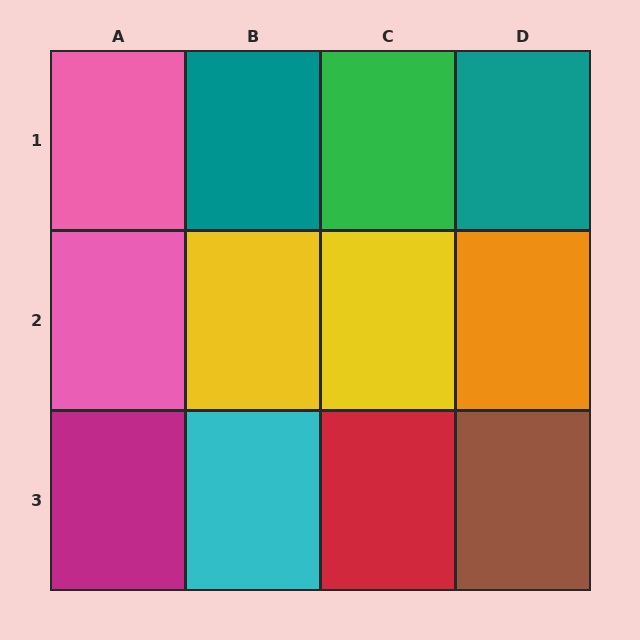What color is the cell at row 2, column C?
Yellow.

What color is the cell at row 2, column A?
Pink.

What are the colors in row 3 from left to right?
Magenta, cyan, red, brown.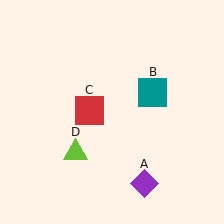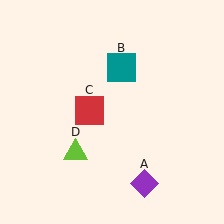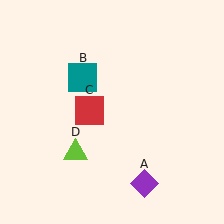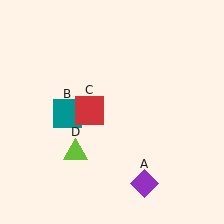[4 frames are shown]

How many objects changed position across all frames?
1 object changed position: teal square (object B).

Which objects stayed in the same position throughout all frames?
Purple diamond (object A) and red square (object C) and lime triangle (object D) remained stationary.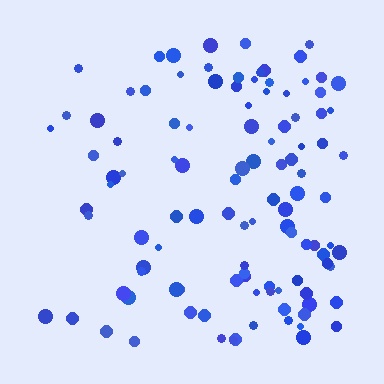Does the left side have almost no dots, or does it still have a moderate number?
Still a moderate number, just noticeably fewer than the right.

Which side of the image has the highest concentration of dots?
The right.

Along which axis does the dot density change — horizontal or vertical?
Horizontal.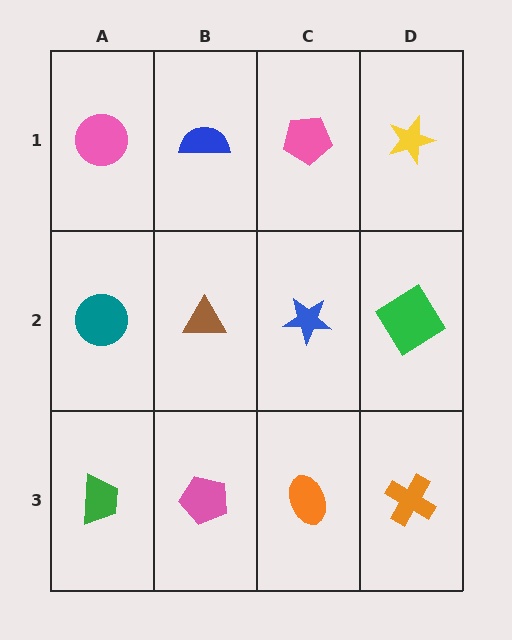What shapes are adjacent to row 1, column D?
A green diamond (row 2, column D), a pink pentagon (row 1, column C).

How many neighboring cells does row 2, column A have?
3.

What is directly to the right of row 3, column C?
An orange cross.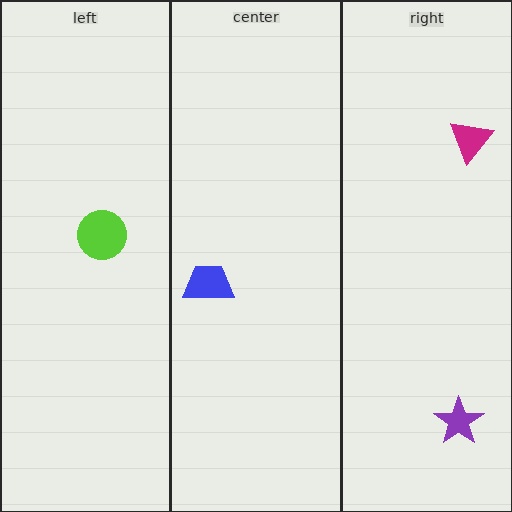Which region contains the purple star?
The right region.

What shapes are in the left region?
The lime circle.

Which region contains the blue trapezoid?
The center region.